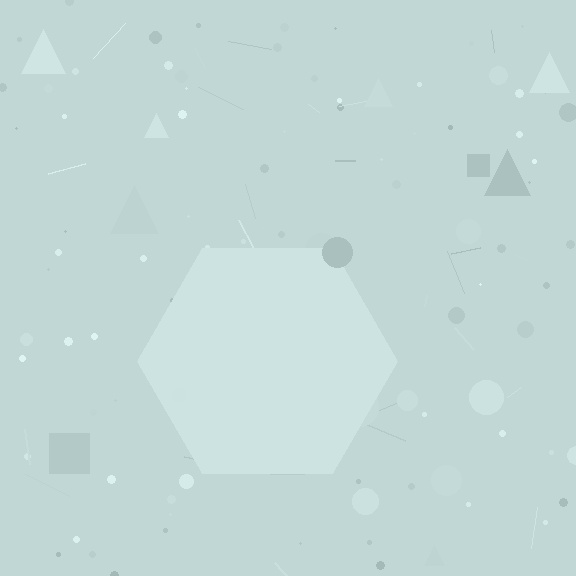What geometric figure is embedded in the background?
A hexagon is embedded in the background.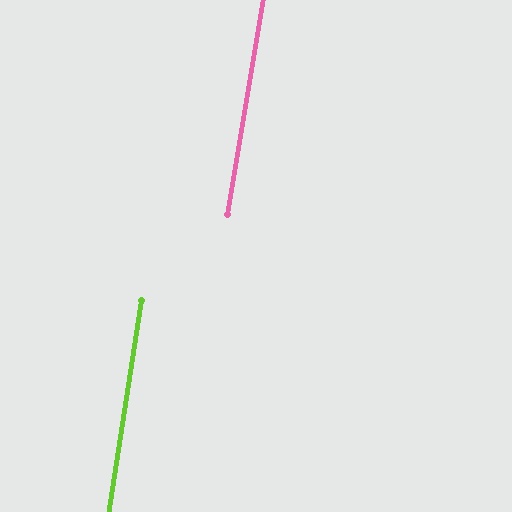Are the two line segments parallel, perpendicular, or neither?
Parallel — their directions differ by only 0.6°.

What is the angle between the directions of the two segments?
Approximately 1 degree.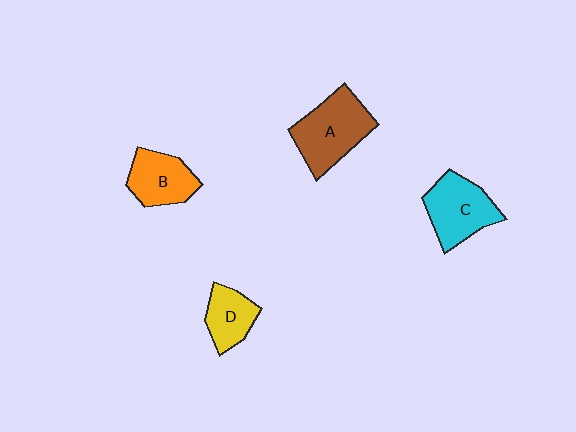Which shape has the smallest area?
Shape D (yellow).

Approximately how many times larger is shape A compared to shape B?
Approximately 1.4 times.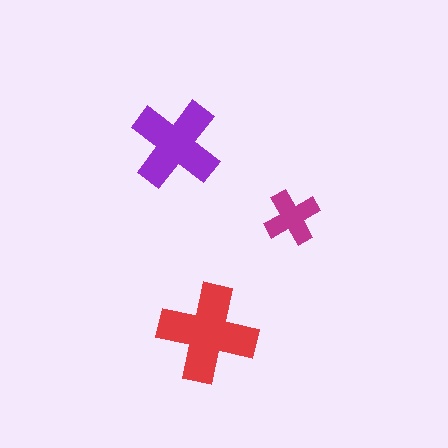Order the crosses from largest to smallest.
the red one, the purple one, the magenta one.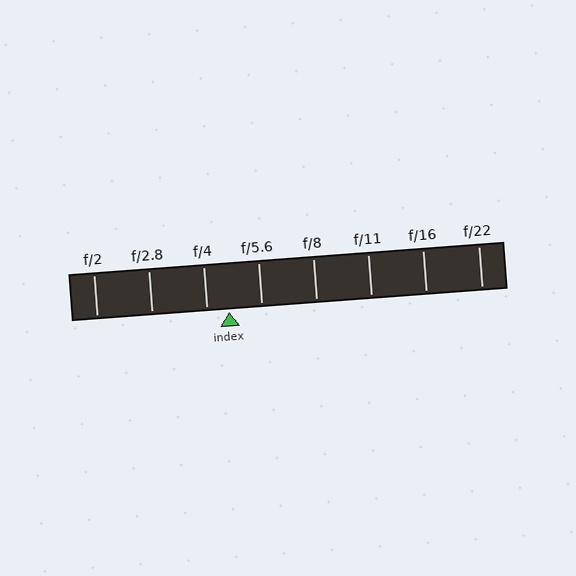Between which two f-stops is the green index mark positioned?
The index mark is between f/4 and f/5.6.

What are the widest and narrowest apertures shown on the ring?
The widest aperture shown is f/2 and the narrowest is f/22.